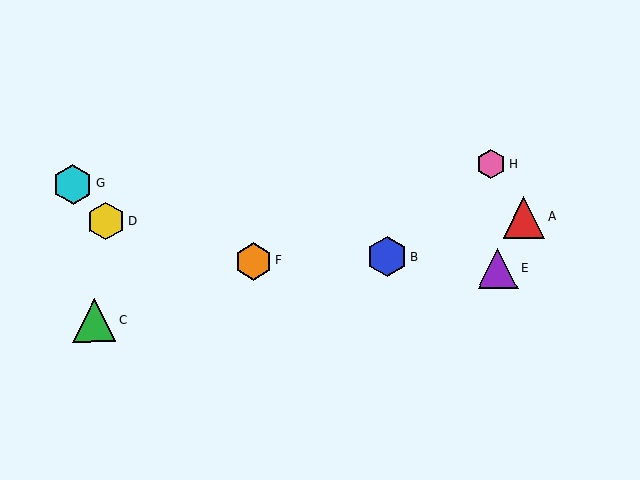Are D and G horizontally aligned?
No, D is at y≈222 and G is at y≈184.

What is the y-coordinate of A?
Object A is at y≈217.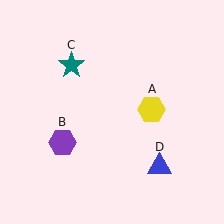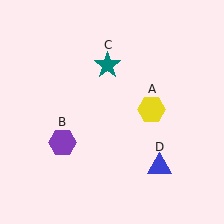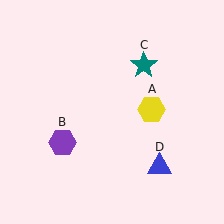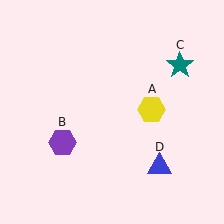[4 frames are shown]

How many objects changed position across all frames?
1 object changed position: teal star (object C).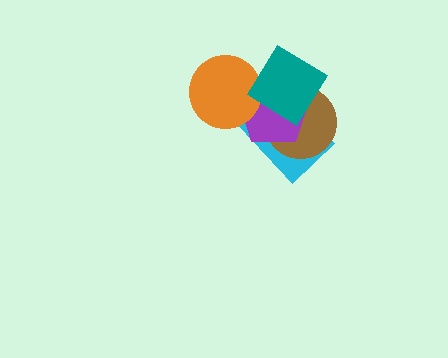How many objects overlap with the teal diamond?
4 objects overlap with the teal diamond.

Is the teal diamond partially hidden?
No, no other shape covers it.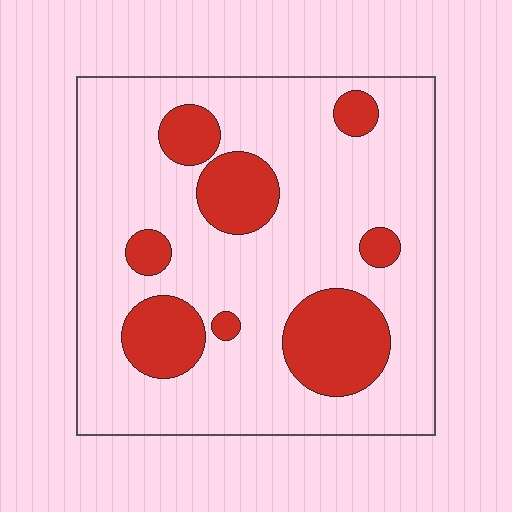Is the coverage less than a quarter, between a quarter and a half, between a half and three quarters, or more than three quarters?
Less than a quarter.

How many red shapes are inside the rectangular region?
8.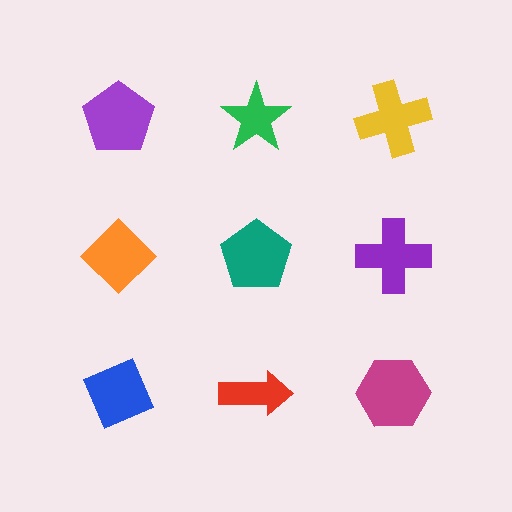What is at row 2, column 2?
A teal pentagon.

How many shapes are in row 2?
3 shapes.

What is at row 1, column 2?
A green star.